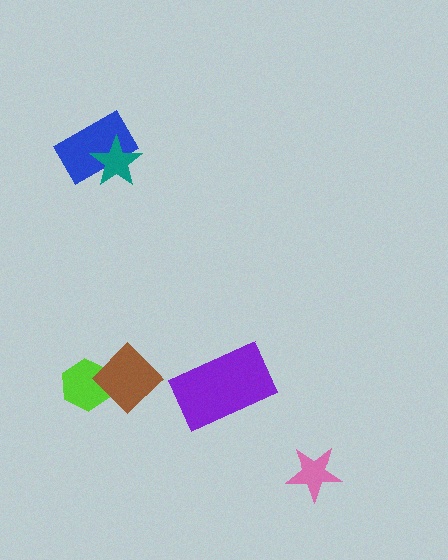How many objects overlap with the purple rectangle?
0 objects overlap with the purple rectangle.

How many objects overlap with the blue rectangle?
1 object overlaps with the blue rectangle.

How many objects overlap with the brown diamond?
1 object overlaps with the brown diamond.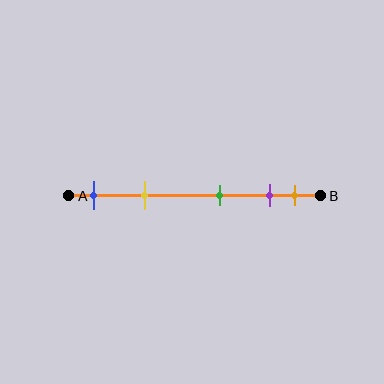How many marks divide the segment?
There are 5 marks dividing the segment.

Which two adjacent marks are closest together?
The purple and orange marks are the closest adjacent pair.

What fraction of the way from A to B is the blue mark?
The blue mark is approximately 10% (0.1) of the way from A to B.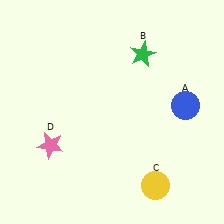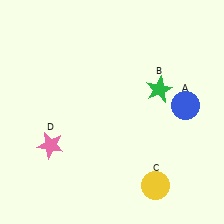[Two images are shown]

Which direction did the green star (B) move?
The green star (B) moved down.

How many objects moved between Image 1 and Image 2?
1 object moved between the two images.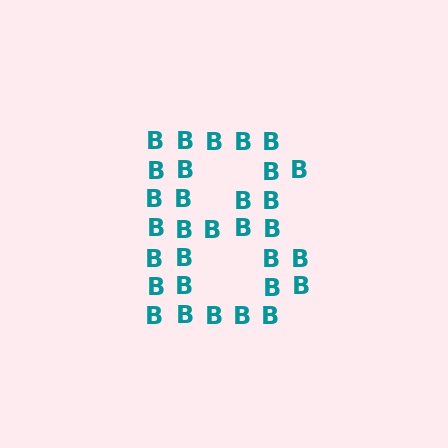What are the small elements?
The small elements are letter B's.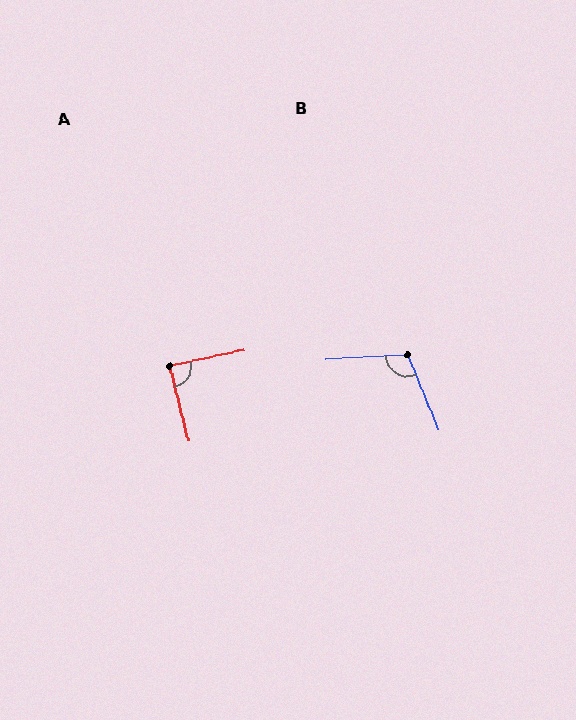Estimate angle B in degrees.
Approximately 109 degrees.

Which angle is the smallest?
A, at approximately 88 degrees.